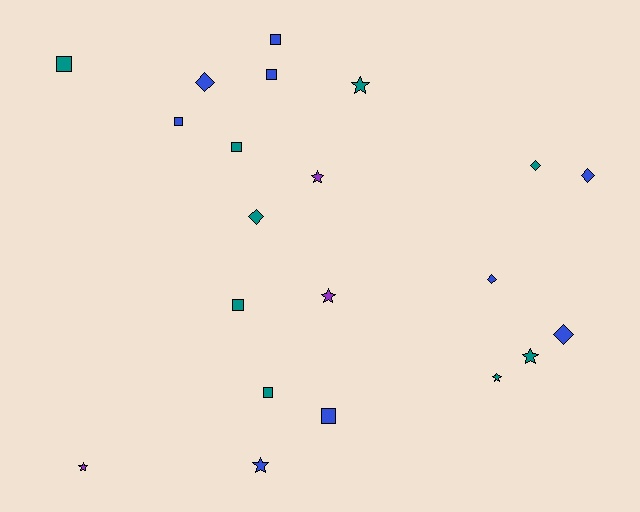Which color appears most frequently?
Blue, with 9 objects.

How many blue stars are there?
There is 1 blue star.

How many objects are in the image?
There are 21 objects.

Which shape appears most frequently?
Square, with 8 objects.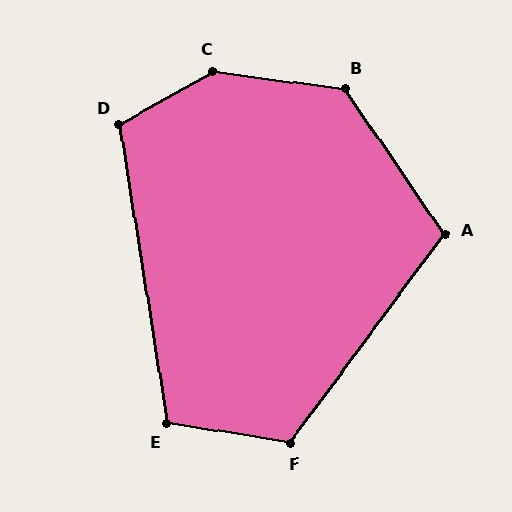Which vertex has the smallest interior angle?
E, at approximately 108 degrees.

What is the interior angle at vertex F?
Approximately 118 degrees (obtuse).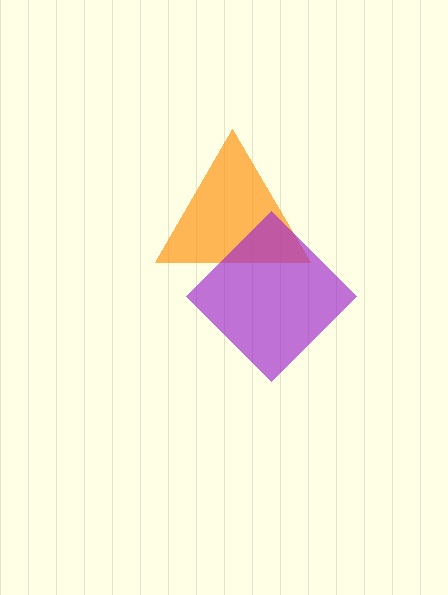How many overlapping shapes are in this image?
There are 2 overlapping shapes in the image.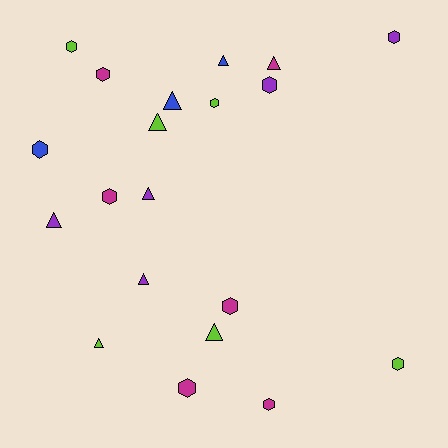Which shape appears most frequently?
Hexagon, with 11 objects.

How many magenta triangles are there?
There is 1 magenta triangle.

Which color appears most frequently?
Magenta, with 6 objects.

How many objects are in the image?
There are 20 objects.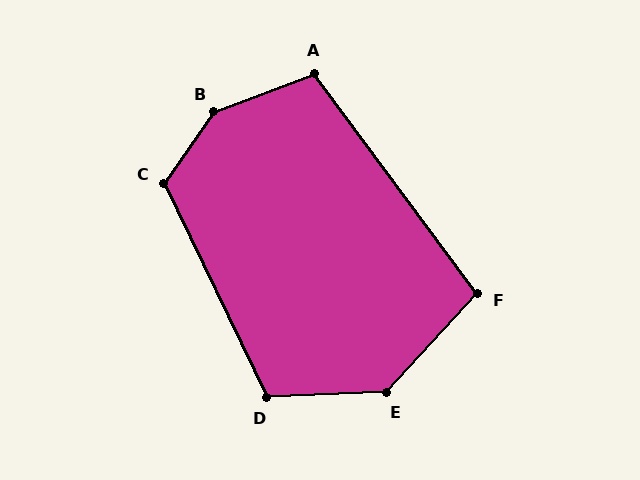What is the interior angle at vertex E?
Approximately 135 degrees (obtuse).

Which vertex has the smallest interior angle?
F, at approximately 101 degrees.